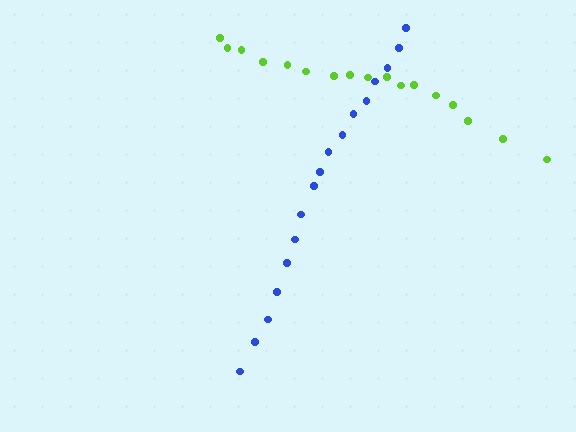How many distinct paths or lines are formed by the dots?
There are 2 distinct paths.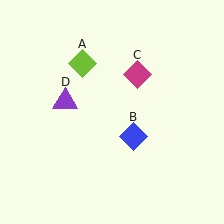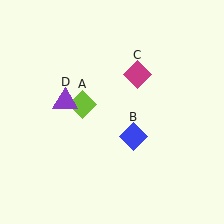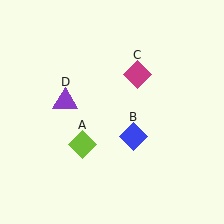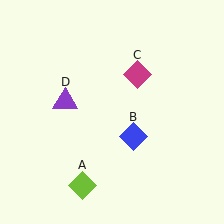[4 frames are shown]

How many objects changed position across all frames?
1 object changed position: lime diamond (object A).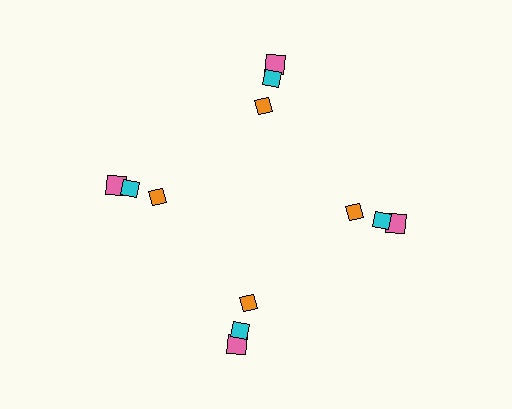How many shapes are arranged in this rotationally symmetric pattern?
There are 12 shapes, arranged in 4 groups of 3.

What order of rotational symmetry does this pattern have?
This pattern has 4-fold rotational symmetry.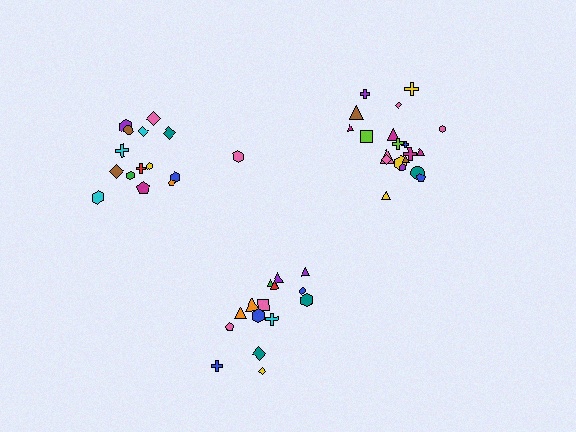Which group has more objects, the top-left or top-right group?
The top-right group.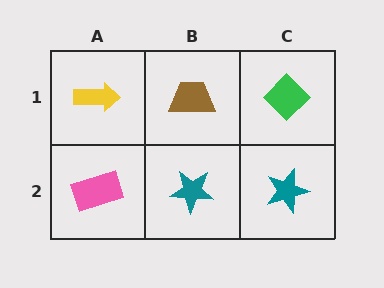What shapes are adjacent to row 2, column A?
A yellow arrow (row 1, column A), a teal star (row 2, column B).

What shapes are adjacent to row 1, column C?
A teal star (row 2, column C), a brown trapezoid (row 1, column B).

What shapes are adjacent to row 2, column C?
A green diamond (row 1, column C), a teal star (row 2, column B).